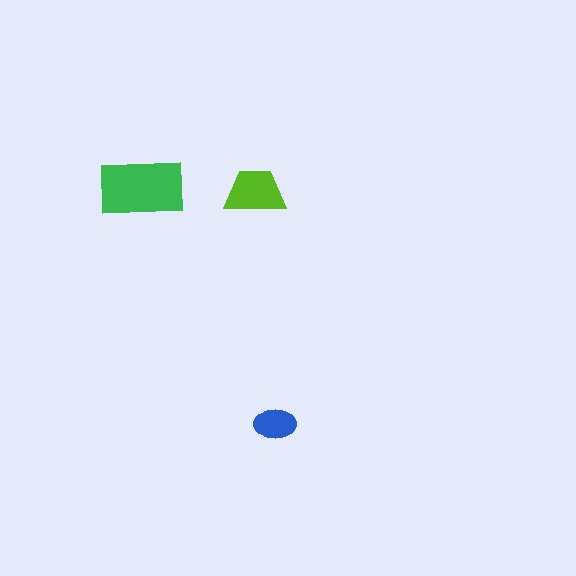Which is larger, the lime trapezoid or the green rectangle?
The green rectangle.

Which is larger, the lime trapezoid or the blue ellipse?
The lime trapezoid.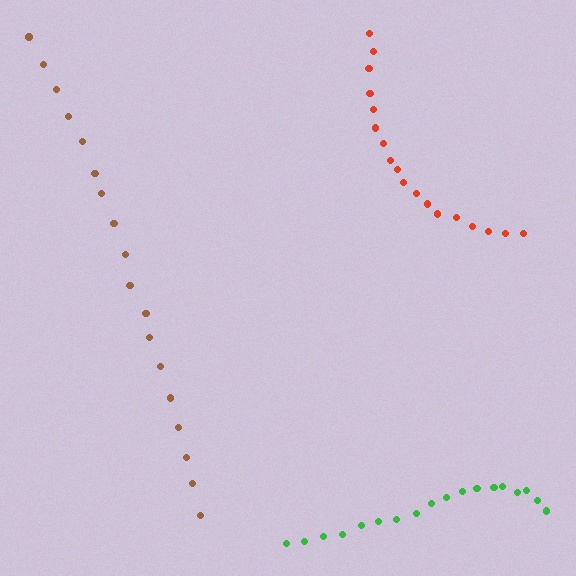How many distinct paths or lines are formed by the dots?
There are 3 distinct paths.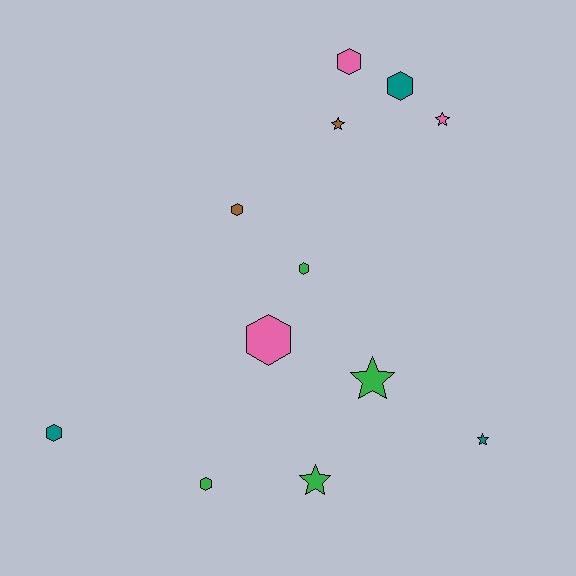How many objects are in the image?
There are 12 objects.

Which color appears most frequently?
Green, with 4 objects.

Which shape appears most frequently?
Hexagon, with 7 objects.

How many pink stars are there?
There is 1 pink star.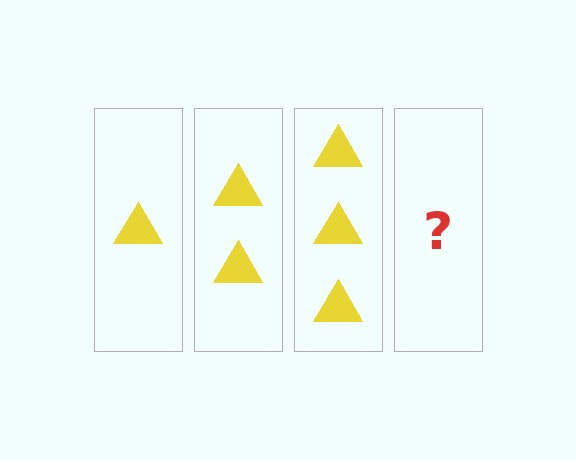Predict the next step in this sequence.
The next step is 4 triangles.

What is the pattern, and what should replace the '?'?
The pattern is that each step adds one more triangle. The '?' should be 4 triangles.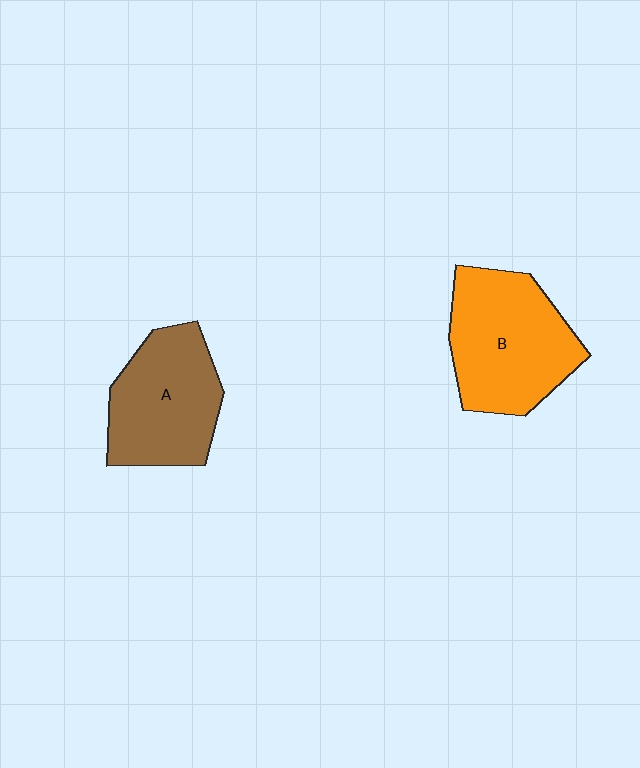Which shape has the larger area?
Shape B (orange).